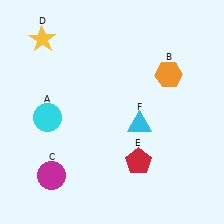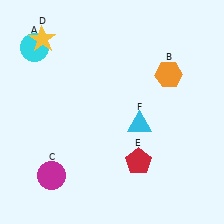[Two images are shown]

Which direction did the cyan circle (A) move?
The cyan circle (A) moved up.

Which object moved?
The cyan circle (A) moved up.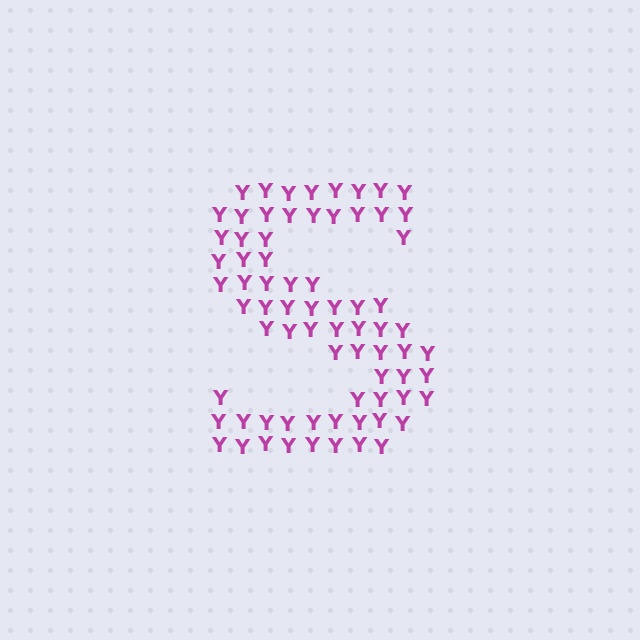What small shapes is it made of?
It is made of small letter Y's.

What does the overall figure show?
The overall figure shows the letter S.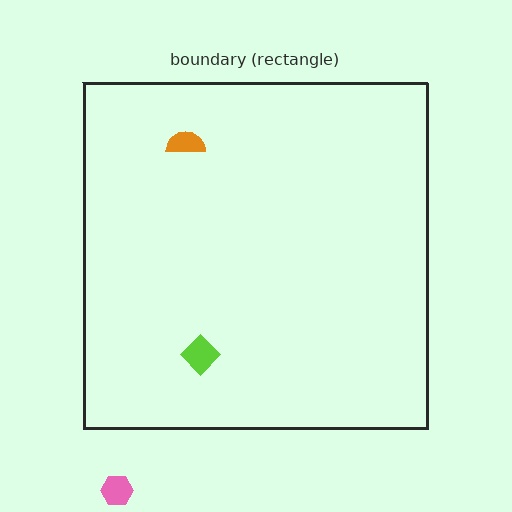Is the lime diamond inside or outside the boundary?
Inside.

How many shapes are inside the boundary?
2 inside, 1 outside.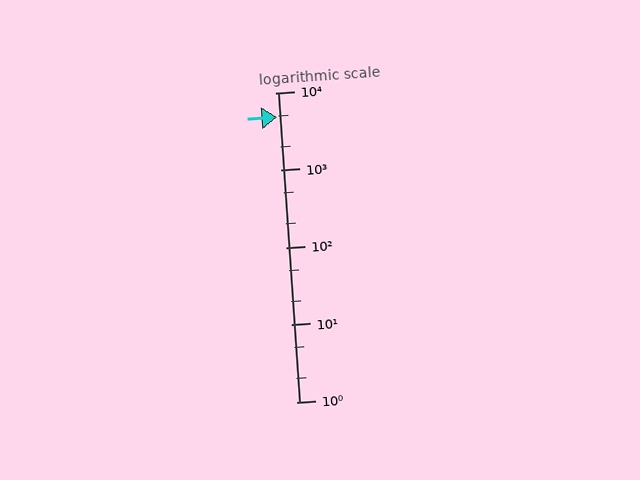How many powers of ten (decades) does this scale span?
The scale spans 4 decades, from 1 to 10000.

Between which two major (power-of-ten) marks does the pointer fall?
The pointer is between 1000 and 10000.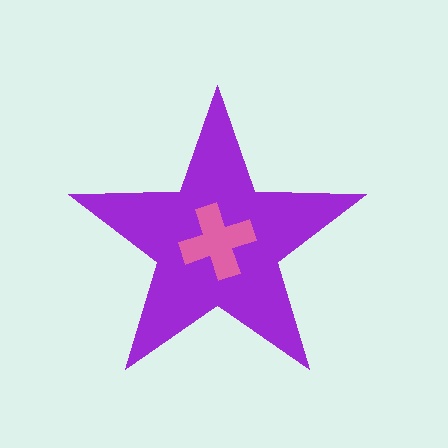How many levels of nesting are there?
2.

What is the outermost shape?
The purple star.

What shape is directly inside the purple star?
The pink cross.